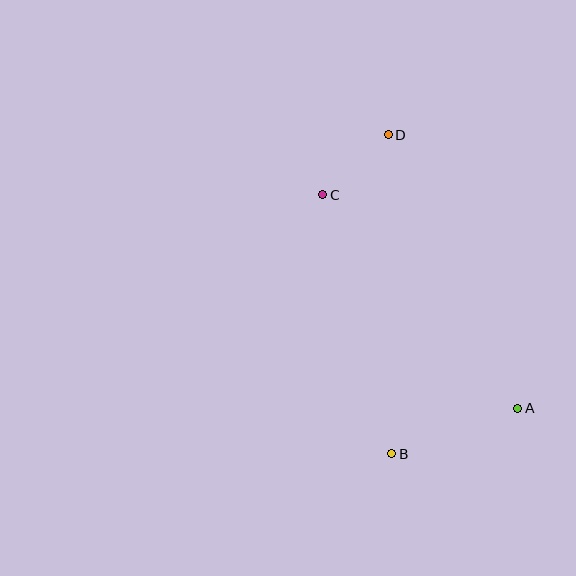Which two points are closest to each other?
Points C and D are closest to each other.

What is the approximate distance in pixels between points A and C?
The distance between A and C is approximately 289 pixels.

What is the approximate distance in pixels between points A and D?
The distance between A and D is approximately 302 pixels.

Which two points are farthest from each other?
Points B and D are farthest from each other.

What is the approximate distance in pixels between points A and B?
The distance between A and B is approximately 134 pixels.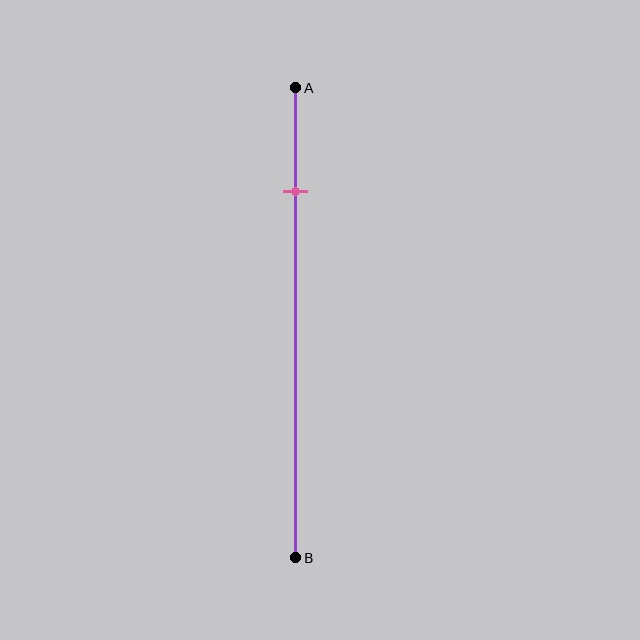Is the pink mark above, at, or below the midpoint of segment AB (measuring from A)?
The pink mark is above the midpoint of segment AB.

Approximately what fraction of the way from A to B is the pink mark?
The pink mark is approximately 20% of the way from A to B.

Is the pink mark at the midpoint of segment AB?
No, the mark is at about 20% from A, not at the 50% midpoint.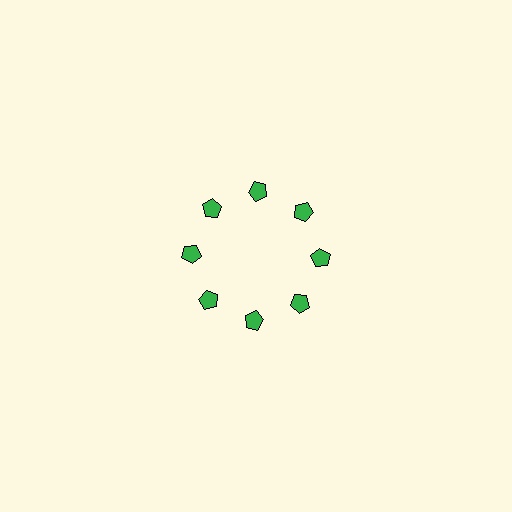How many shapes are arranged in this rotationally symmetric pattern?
There are 8 shapes, arranged in 8 groups of 1.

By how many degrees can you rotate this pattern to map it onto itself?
The pattern maps onto itself every 45 degrees of rotation.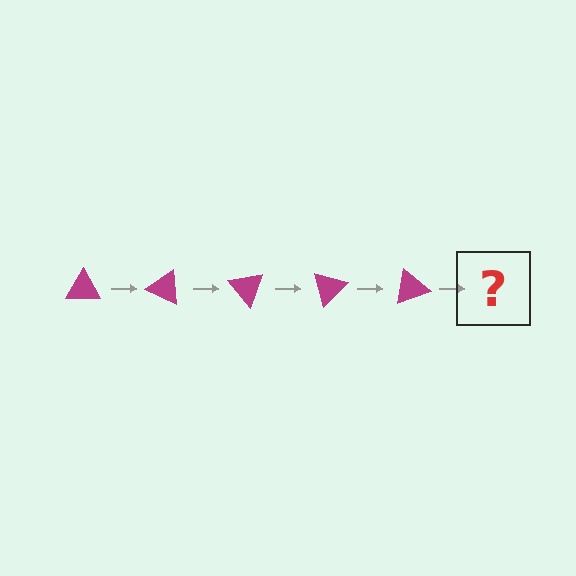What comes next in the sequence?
The next element should be a magenta triangle rotated 125 degrees.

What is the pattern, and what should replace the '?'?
The pattern is that the triangle rotates 25 degrees each step. The '?' should be a magenta triangle rotated 125 degrees.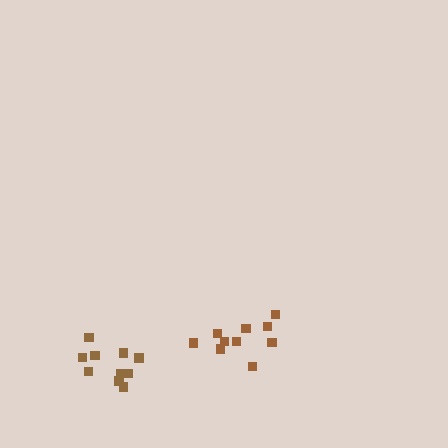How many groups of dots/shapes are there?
There are 2 groups.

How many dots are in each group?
Group 1: 10 dots, Group 2: 10 dots (20 total).